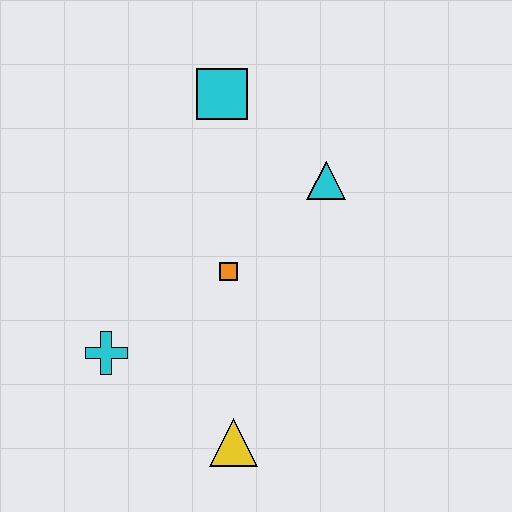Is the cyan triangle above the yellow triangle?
Yes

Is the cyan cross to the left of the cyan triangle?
Yes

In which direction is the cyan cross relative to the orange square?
The cyan cross is to the left of the orange square.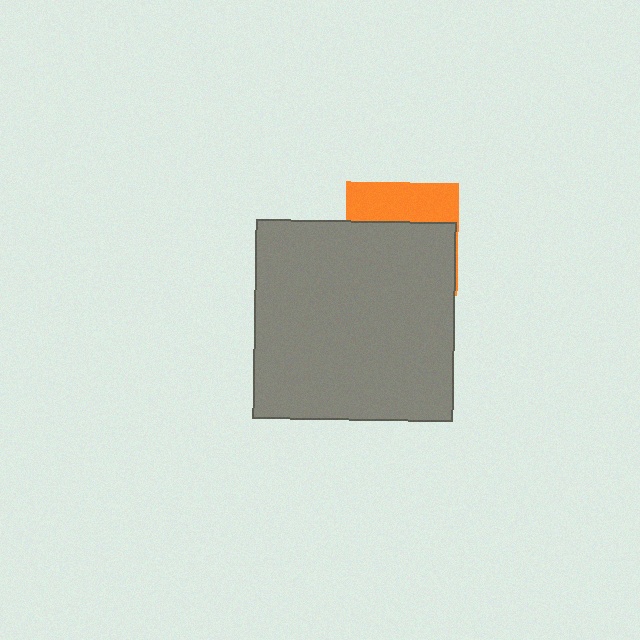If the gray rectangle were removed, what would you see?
You would see the complete orange square.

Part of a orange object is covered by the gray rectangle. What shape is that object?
It is a square.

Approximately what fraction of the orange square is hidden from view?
Roughly 65% of the orange square is hidden behind the gray rectangle.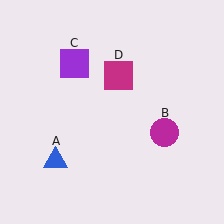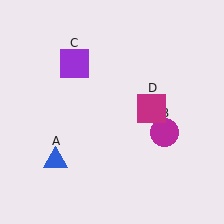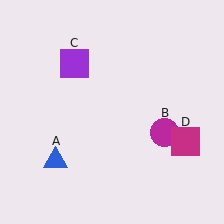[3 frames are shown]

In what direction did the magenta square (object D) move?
The magenta square (object D) moved down and to the right.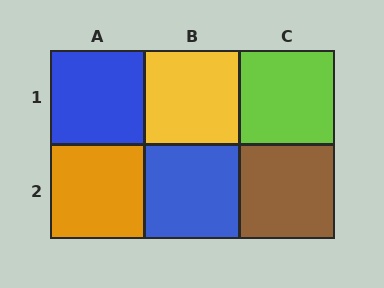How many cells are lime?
1 cell is lime.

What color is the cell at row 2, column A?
Orange.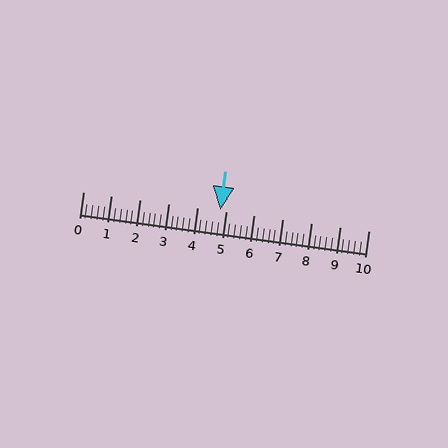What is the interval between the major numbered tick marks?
The major tick marks are spaced 1 units apart.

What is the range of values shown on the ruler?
The ruler shows values from 0 to 10.